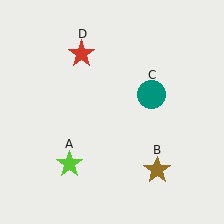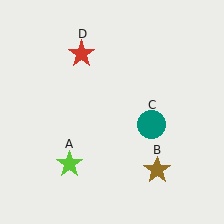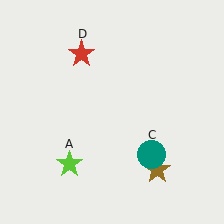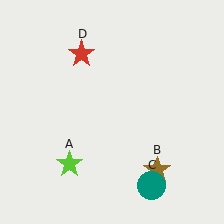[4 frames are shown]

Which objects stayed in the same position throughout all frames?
Lime star (object A) and brown star (object B) and red star (object D) remained stationary.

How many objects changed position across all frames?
1 object changed position: teal circle (object C).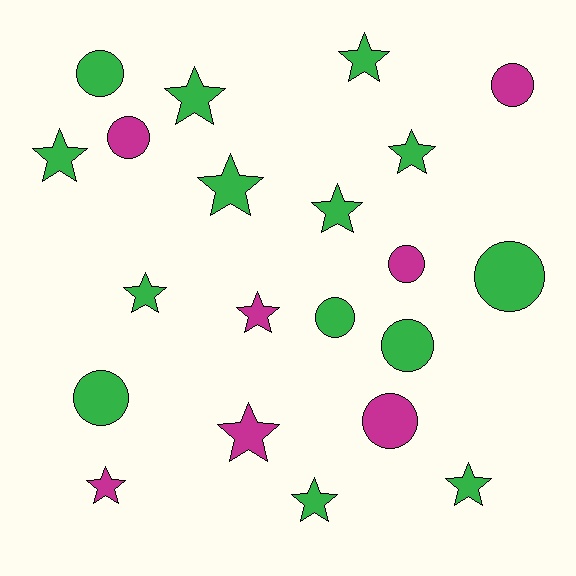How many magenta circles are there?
There are 4 magenta circles.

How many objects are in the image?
There are 21 objects.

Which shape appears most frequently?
Star, with 12 objects.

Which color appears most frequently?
Green, with 14 objects.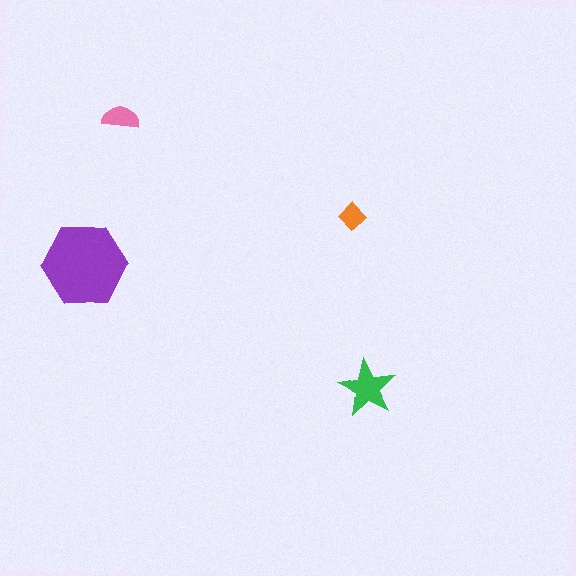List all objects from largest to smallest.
The purple hexagon, the green star, the pink semicircle, the orange diamond.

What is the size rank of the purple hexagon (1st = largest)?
1st.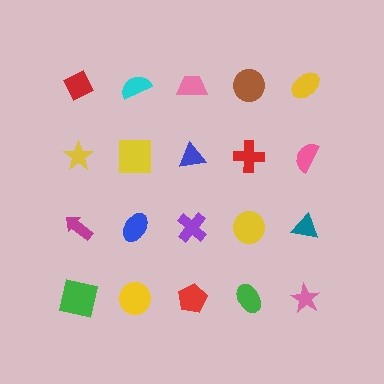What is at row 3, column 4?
A yellow circle.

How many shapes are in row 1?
5 shapes.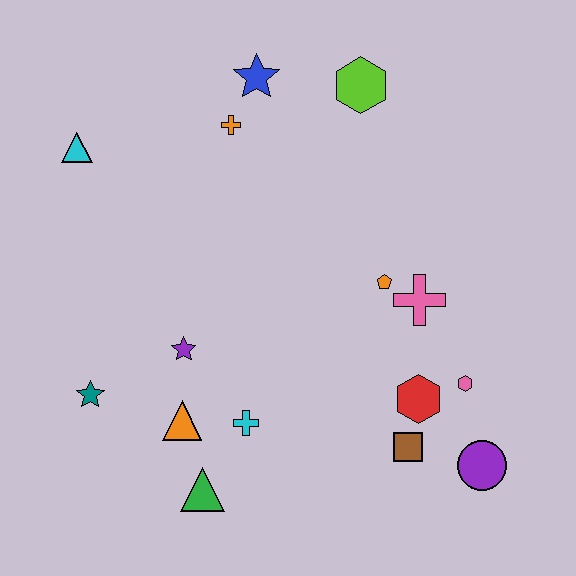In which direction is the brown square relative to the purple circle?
The brown square is to the left of the purple circle.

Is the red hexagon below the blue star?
Yes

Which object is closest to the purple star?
The orange triangle is closest to the purple star.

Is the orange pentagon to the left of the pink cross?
Yes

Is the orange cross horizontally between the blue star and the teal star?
Yes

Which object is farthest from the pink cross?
The cyan triangle is farthest from the pink cross.